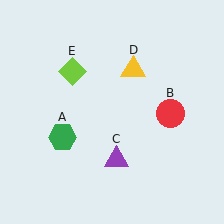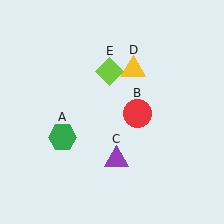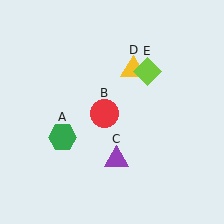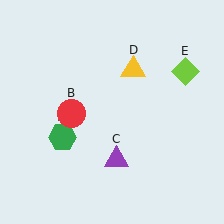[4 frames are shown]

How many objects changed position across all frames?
2 objects changed position: red circle (object B), lime diamond (object E).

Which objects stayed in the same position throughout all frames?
Green hexagon (object A) and purple triangle (object C) and yellow triangle (object D) remained stationary.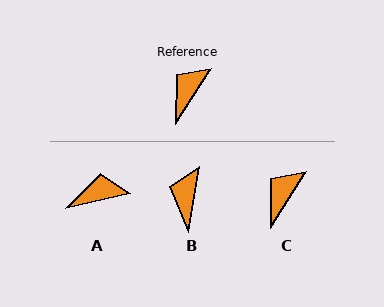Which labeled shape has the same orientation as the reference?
C.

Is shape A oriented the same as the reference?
No, it is off by about 44 degrees.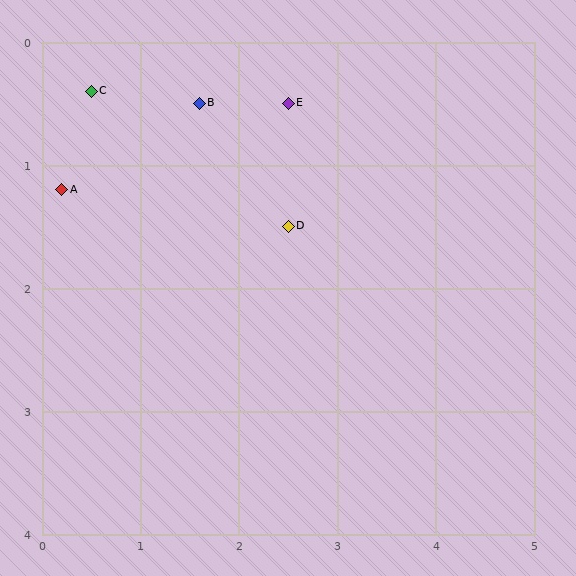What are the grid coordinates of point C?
Point C is at approximately (0.5, 0.4).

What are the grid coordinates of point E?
Point E is at approximately (2.5, 0.5).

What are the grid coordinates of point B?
Point B is at approximately (1.6, 0.5).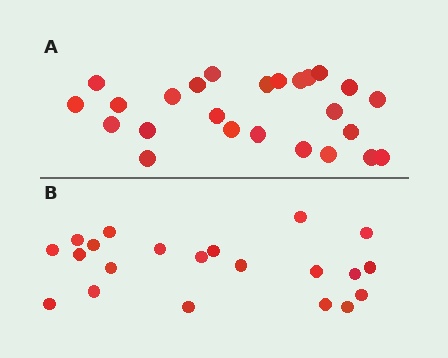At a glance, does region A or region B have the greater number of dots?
Region A (the top region) has more dots.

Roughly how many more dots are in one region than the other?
Region A has about 4 more dots than region B.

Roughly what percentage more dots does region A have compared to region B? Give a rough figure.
About 20% more.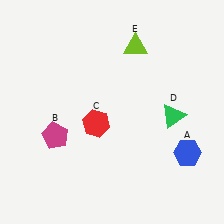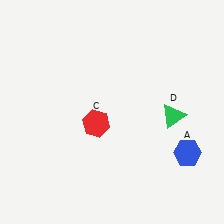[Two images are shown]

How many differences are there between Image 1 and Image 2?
There are 2 differences between the two images.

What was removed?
The lime triangle (E), the magenta pentagon (B) were removed in Image 2.